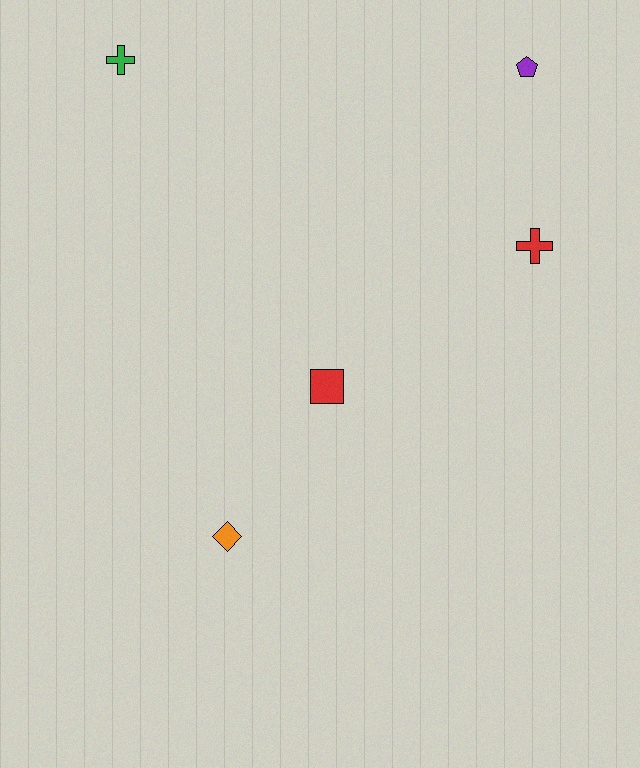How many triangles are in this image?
There are no triangles.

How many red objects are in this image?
There are 2 red objects.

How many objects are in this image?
There are 5 objects.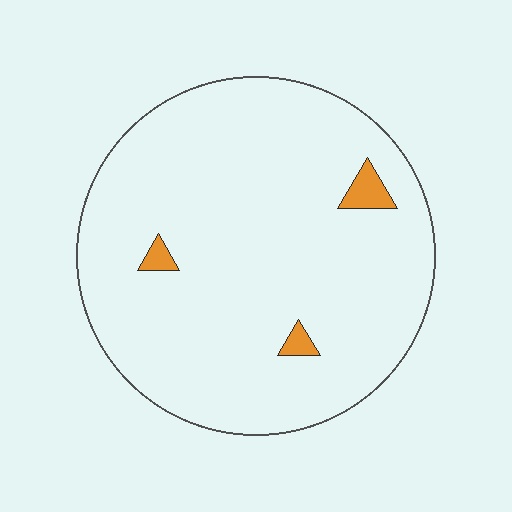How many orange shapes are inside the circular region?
3.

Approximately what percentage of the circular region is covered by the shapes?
Approximately 5%.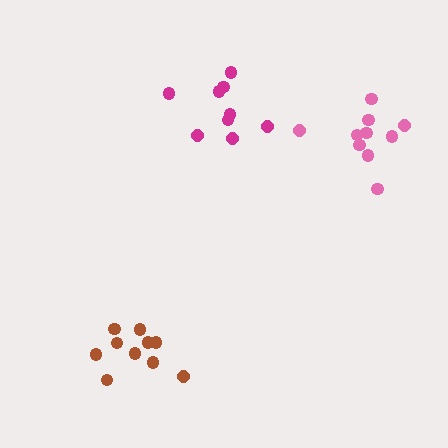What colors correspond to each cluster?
The clusters are colored: brown, magenta, pink.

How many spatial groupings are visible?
There are 3 spatial groupings.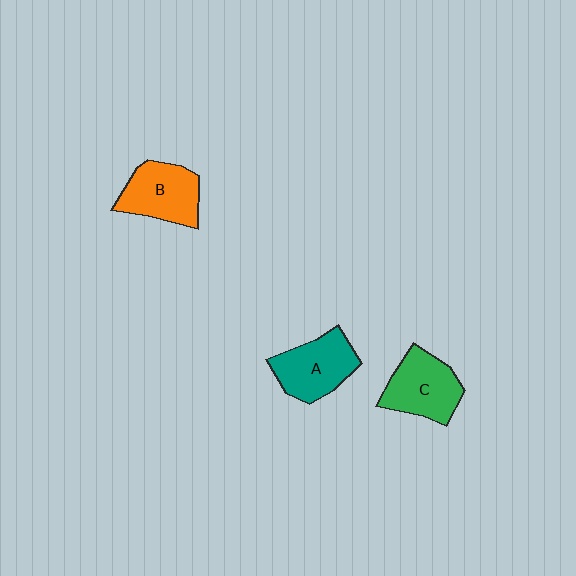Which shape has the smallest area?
Shape B (orange).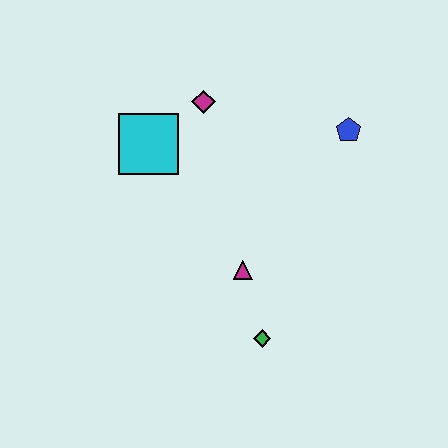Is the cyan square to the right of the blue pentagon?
No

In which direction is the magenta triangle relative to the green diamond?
The magenta triangle is above the green diamond.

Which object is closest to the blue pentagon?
The magenta diamond is closest to the blue pentagon.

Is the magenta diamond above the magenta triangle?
Yes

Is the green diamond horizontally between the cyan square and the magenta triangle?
No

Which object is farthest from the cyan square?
The green diamond is farthest from the cyan square.